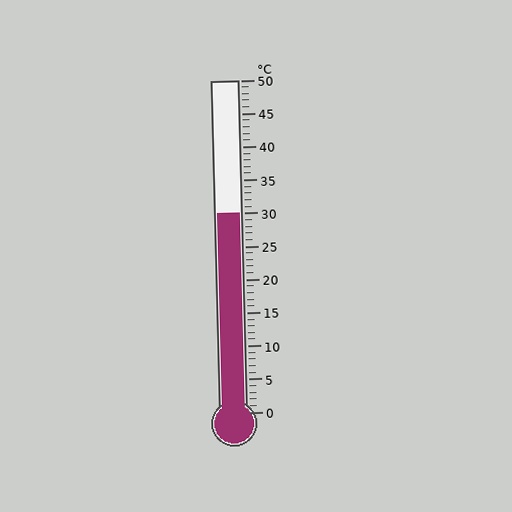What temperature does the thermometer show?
The thermometer shows approximately 30°C.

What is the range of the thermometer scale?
The thermometer scale ranges from 0°C to 50°C.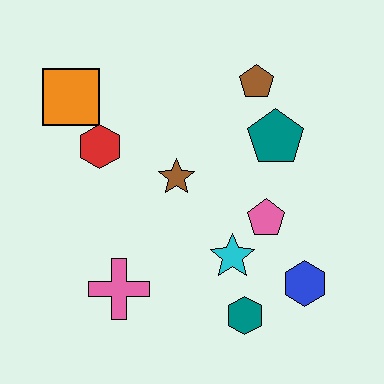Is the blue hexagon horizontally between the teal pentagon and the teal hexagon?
No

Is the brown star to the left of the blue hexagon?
Yes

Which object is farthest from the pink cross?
The brown pentagon is farthest from the pink cross.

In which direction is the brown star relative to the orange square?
The brown star is to the right of the orange square.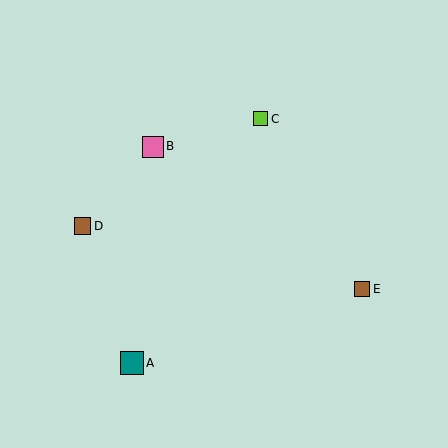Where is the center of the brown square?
The center of the brown square is at (83, 226).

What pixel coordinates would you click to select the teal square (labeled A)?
Click at (132, 363) to select the teal square A.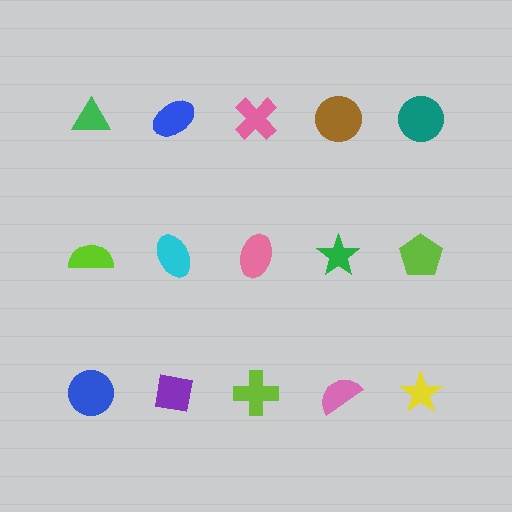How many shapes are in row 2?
5 shapes.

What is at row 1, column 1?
A green triangle.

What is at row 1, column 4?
A brown circle.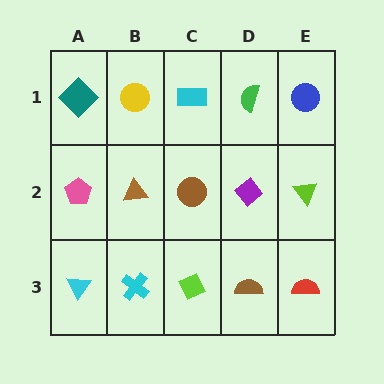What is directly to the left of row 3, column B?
A cyan triangle.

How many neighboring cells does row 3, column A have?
2.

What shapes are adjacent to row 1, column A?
A pink pentagon (row 2, column A), a yellow circle (row 1, column B).